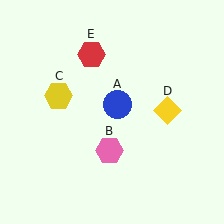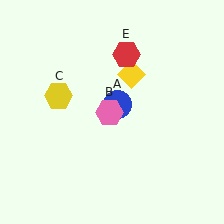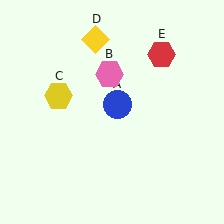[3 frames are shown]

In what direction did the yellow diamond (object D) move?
The yellow diamond (object D) moved up and to the left.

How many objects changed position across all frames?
3 objects changed position: pink hexagon (object B), yellow diamond (object D), red hexagon (object E).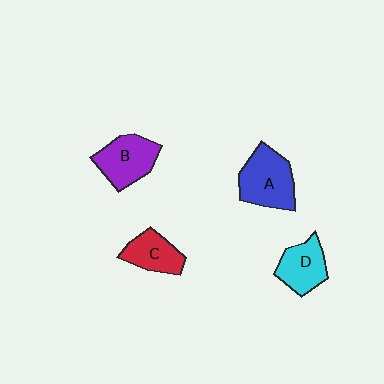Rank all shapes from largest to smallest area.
From largest to smallest: A (blue), B (purple), D (cyan), C (red).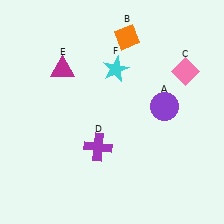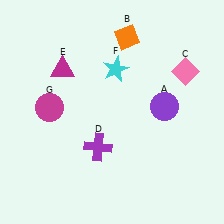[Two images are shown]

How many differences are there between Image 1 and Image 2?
There is 1 difference between the two images.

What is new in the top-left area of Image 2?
A magenta circle (G) was added in the top-left area of Image 2.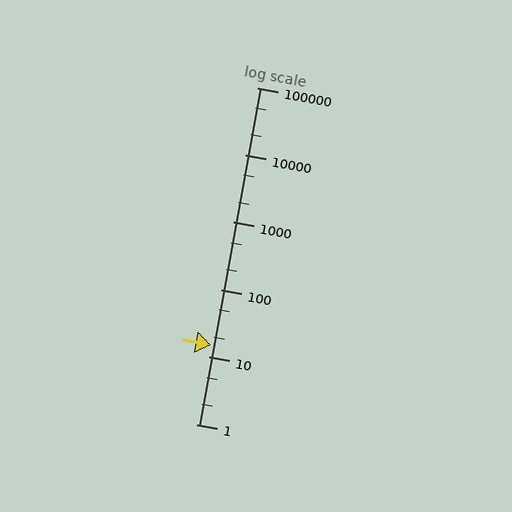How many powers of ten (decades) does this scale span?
The scale spans 5 decades, from 1 to 100000.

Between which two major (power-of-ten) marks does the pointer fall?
The pointer is between 10 and 100.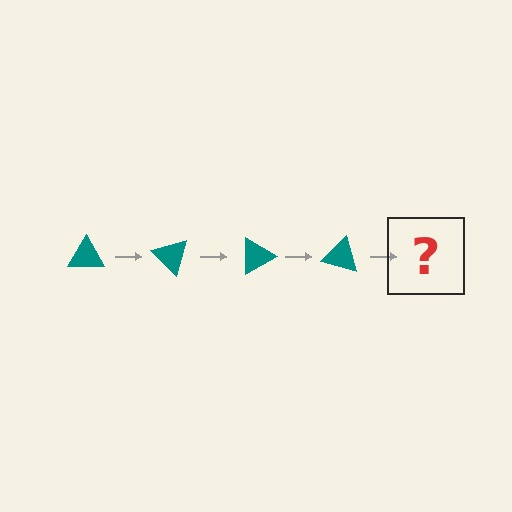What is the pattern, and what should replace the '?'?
The pattern is that the triangle rotates 45 degrees each step. The '?' should be a teal triangle rotated 180 degrees.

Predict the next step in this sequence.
The next step is a teal triangle rotated 180 degrees.